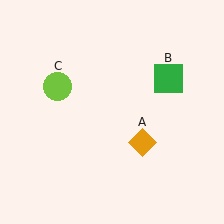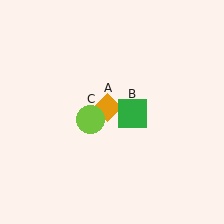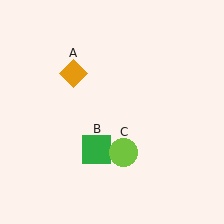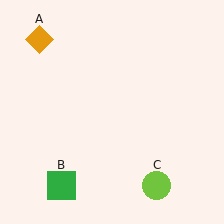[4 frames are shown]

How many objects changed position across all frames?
3 objects changed position: orange diamond (object A), green square (object B), lime circle (object C).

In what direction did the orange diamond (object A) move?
The orange diamond (object A) moved up and to the left.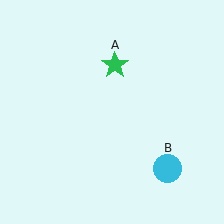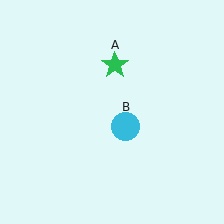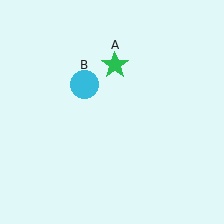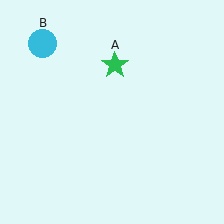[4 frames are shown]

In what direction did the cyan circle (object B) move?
The cyan circle (object B) moved up and to the left.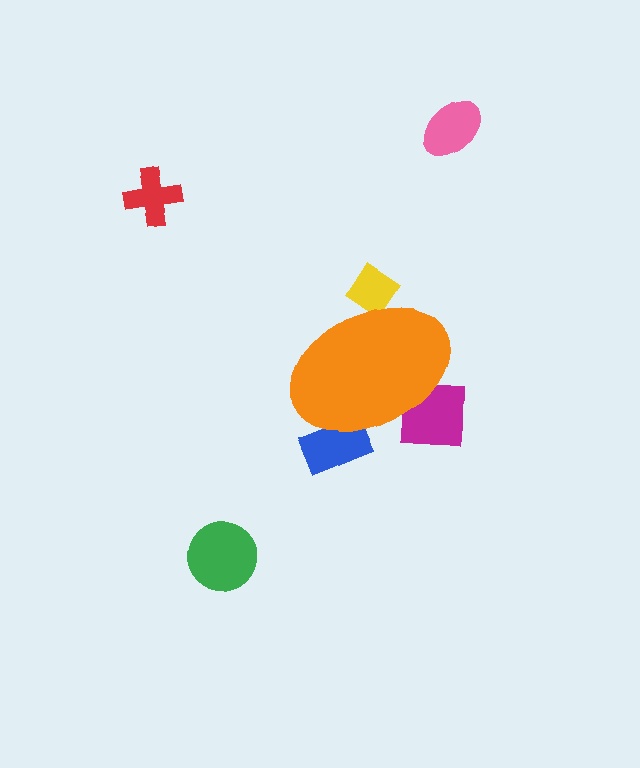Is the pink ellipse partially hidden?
No, the pink ellipse is fully visible.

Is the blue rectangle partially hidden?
Yes, the blue rectangle is partially hidden behind the orange ellipse.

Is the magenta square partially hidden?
Yes, the magenta square is partially hidden behind the orange ellipse.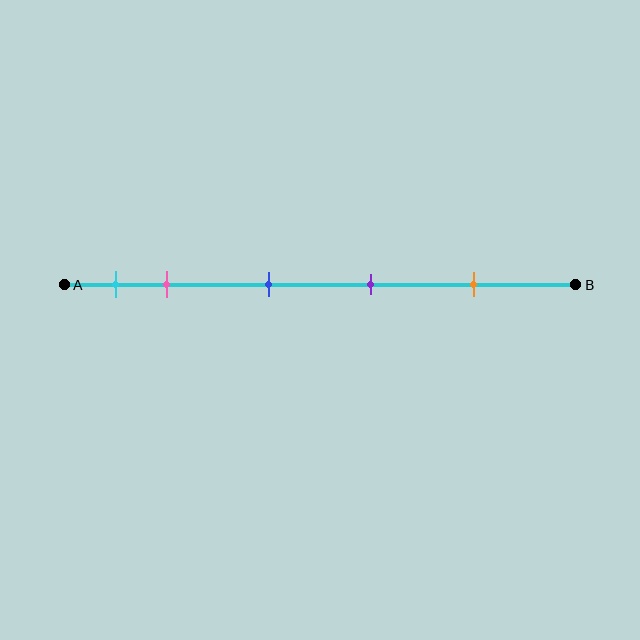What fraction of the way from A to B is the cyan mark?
The cyan mark is approximately 10% (0.1) of the way from A to B.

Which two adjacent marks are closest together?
The cyan and pink marks are the closest adjacent pair.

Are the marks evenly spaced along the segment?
No, the marks are not evenly spaced.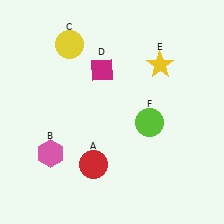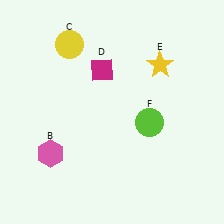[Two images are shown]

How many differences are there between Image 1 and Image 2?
There is 1 difference between the two images.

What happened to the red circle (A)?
The red circle (A) was removed in Image 2. It was in the bottom-left area of Image 1.